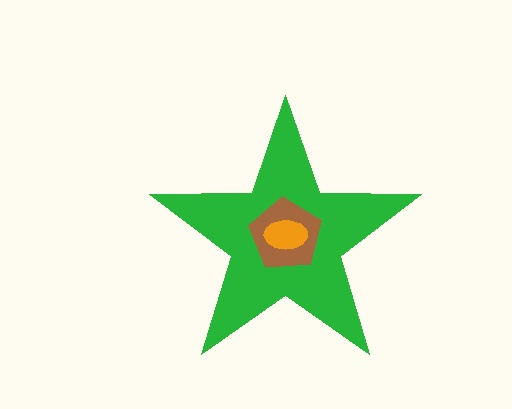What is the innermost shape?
The orange ellipse.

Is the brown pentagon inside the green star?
Yes.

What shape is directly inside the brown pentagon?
The orange ellipse.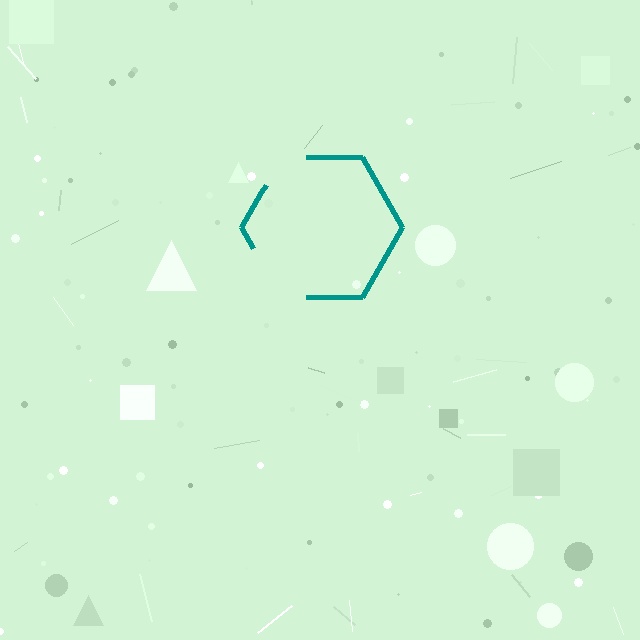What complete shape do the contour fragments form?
The contour fragments form a hexagon.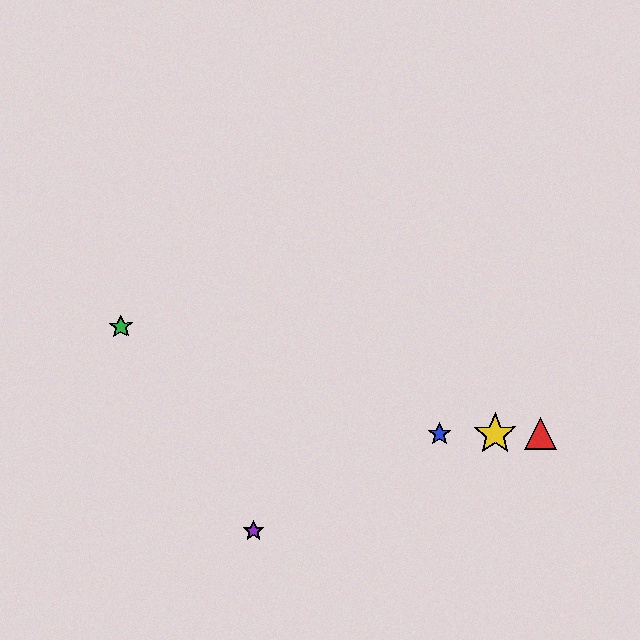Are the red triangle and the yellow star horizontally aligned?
Yes, both are at y≈434.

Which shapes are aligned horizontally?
The red triangle, the blue star, the yellow star are aligned horizontally.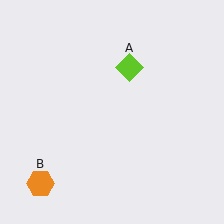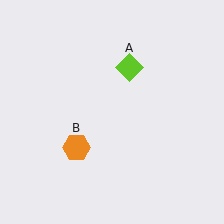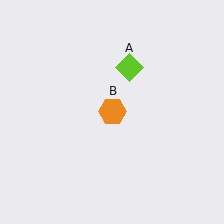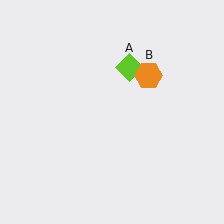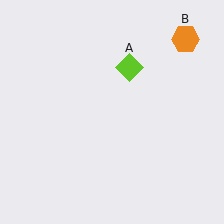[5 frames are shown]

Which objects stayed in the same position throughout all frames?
Lime diamond (object A) remained stationary.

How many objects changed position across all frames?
1 object changed position: orange hexagon (object B).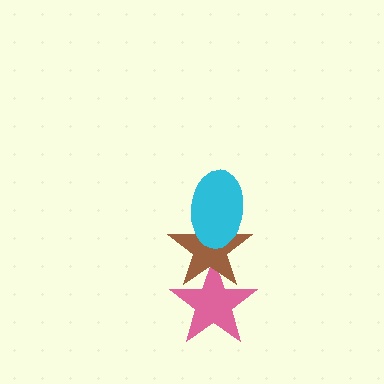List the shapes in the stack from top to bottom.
From top to bottom: the cyan ellipse, the brown star, the pink star.